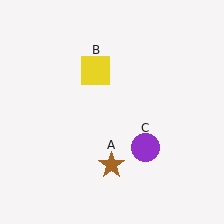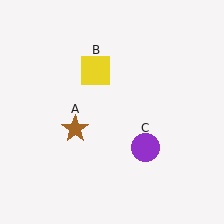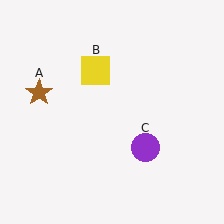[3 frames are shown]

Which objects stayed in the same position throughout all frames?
Yellow square (object B) and purple circle (object C) remained stationary.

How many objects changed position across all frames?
1 object changed position: brown star (object A).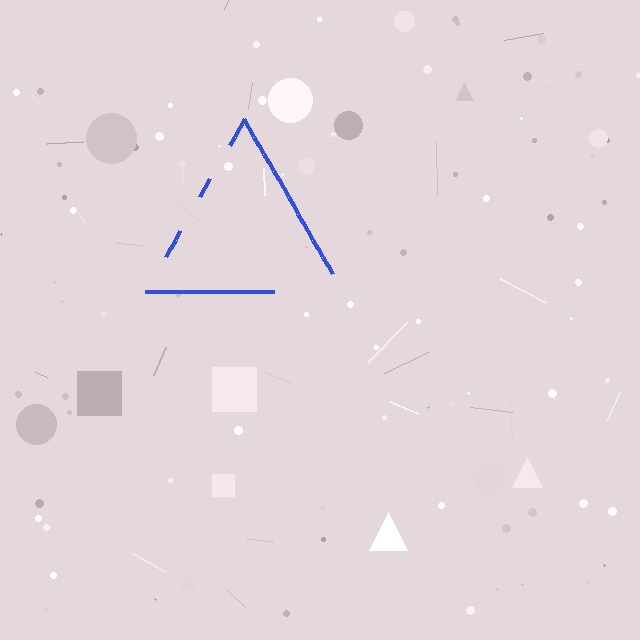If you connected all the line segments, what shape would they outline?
They would outline a triangle.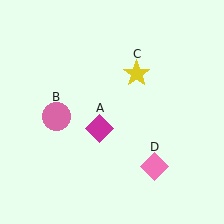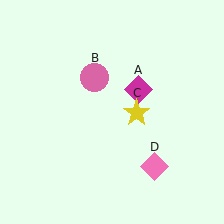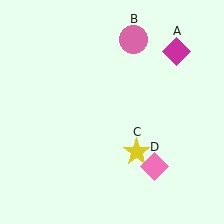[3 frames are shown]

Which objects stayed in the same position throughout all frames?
Pink diamond (object D) remained stationary.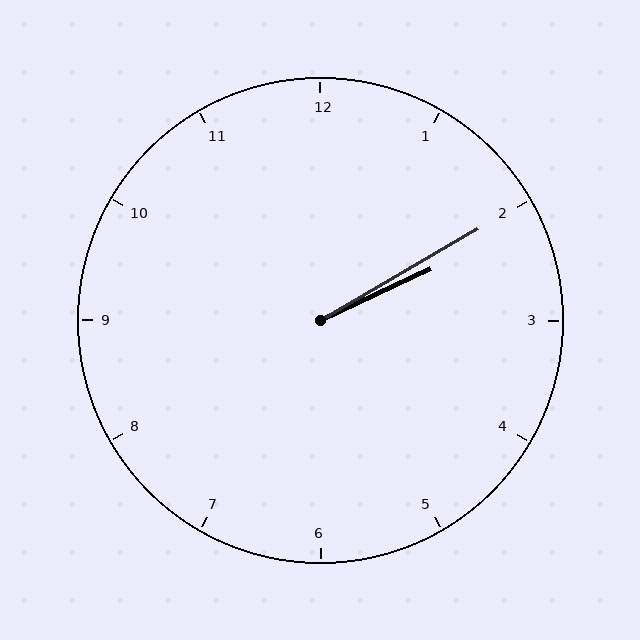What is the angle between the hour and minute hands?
Approximately 5 degrees.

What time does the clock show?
2:10.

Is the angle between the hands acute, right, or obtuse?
It is acute.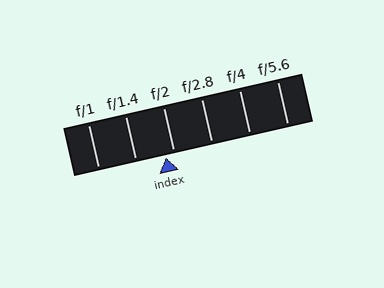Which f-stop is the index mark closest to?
The index mark is closest to f/2.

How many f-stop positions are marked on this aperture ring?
There are 6 f-stop positions marked.